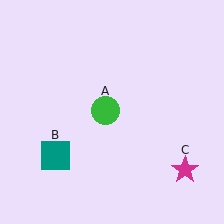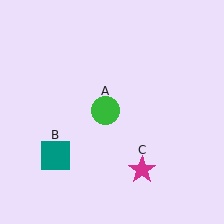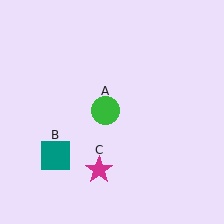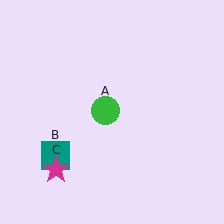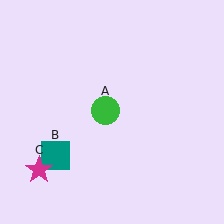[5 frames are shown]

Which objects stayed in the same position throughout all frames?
Green circle (object A) and teal square (object B) remained stationary.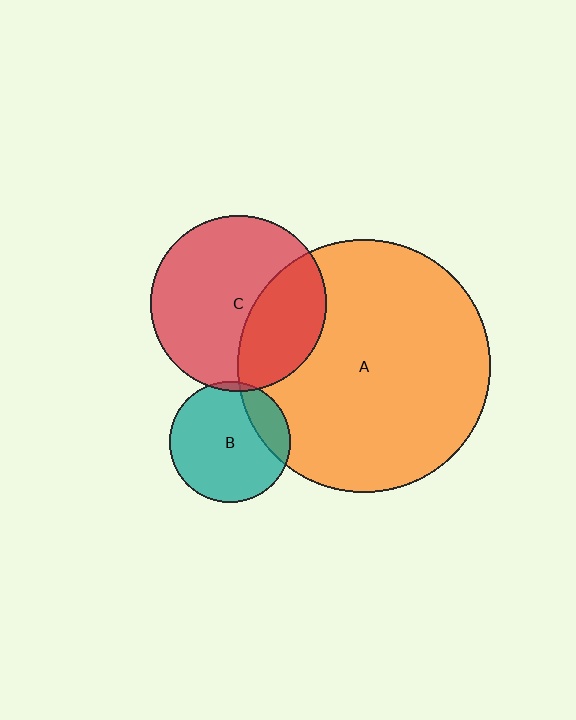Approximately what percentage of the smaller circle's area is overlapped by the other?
Approximately 20%.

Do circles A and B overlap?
Yes.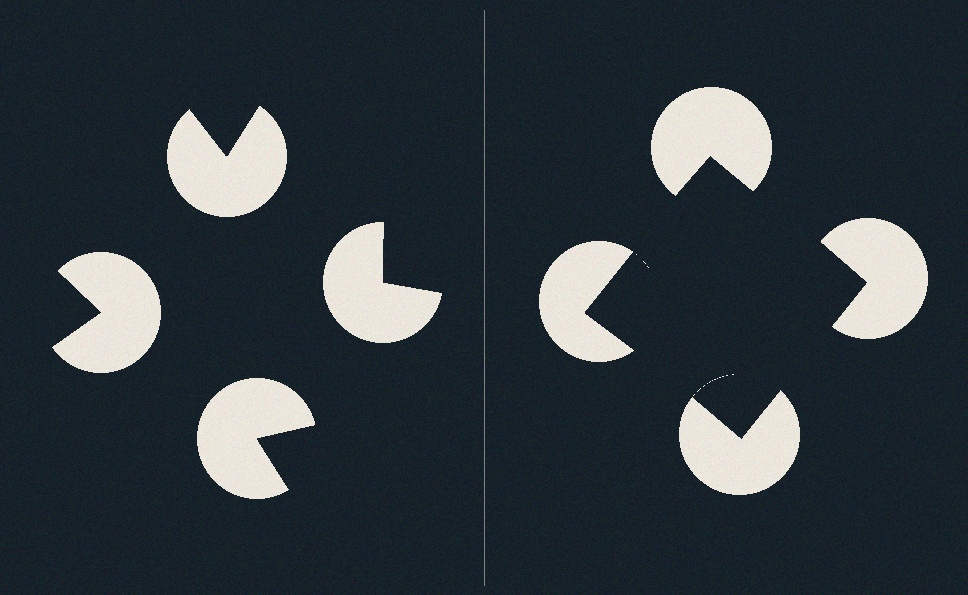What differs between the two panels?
The pac-man discs are positioned identically on both sides; only the wedge orientations differ. On the right they align to a square; on the left they are misaligned.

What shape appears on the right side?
An illusory square.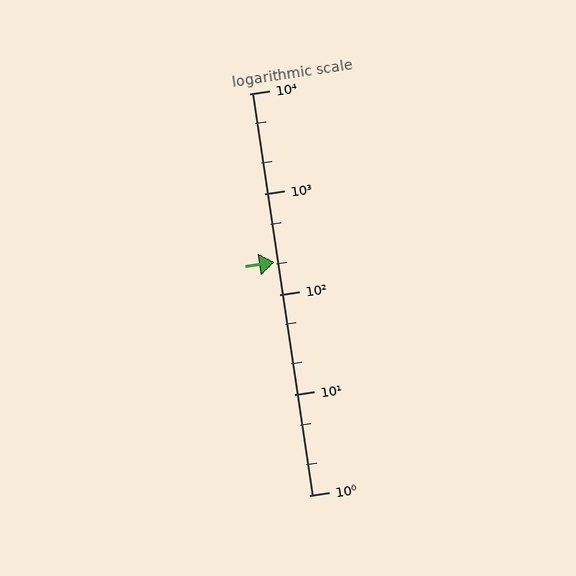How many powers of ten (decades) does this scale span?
The scale spans 4 decades, from 1 to 10000.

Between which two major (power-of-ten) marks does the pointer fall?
The pointer is between 100 and 1000.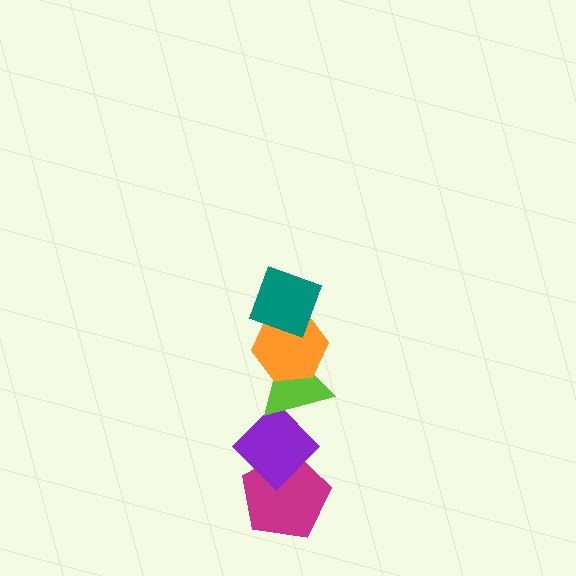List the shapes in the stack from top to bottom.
From top to bottom: the teal diamond, the orange hexagon, the lime triangle, the purple diamond, the magenta pentagon.